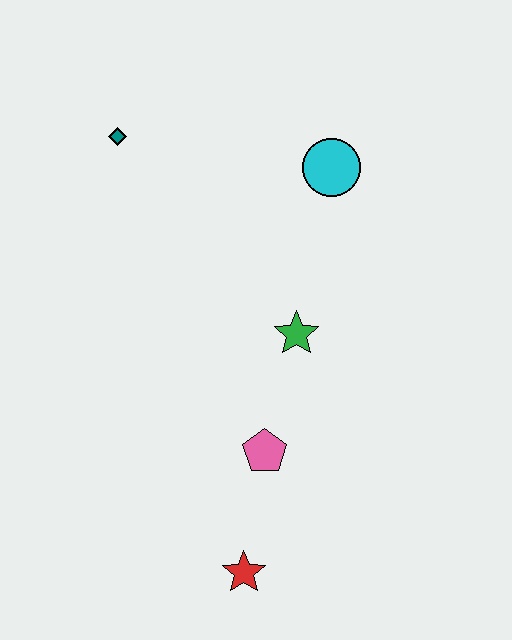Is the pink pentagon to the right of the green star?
No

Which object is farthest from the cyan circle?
The red star is farthest from the cyan circle.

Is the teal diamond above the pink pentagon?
Yes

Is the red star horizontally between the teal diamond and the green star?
Yes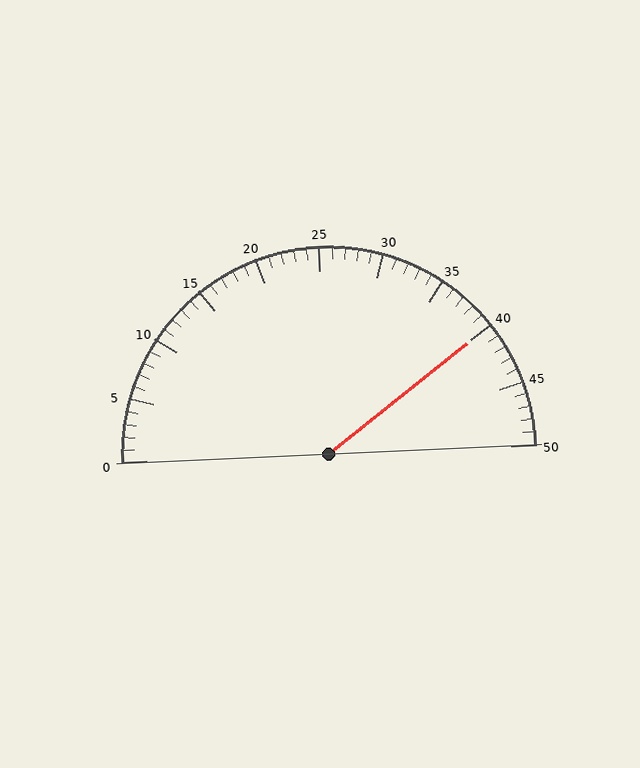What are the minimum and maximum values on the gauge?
The gauge ranges from 0 to 50.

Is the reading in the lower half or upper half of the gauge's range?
The reading is in the upper half of the range (0 to 50).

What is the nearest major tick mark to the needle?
The nearest major tick mark is 40.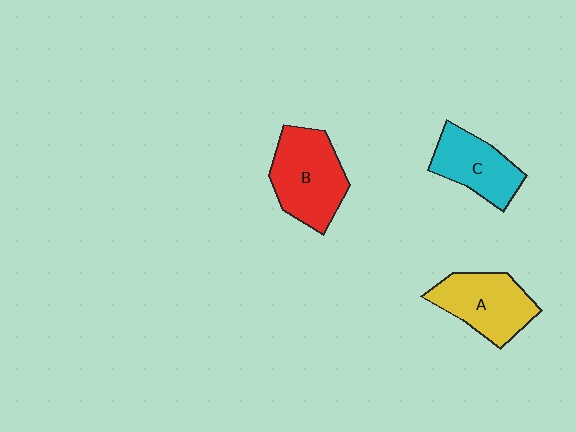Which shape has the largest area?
Shape B (red).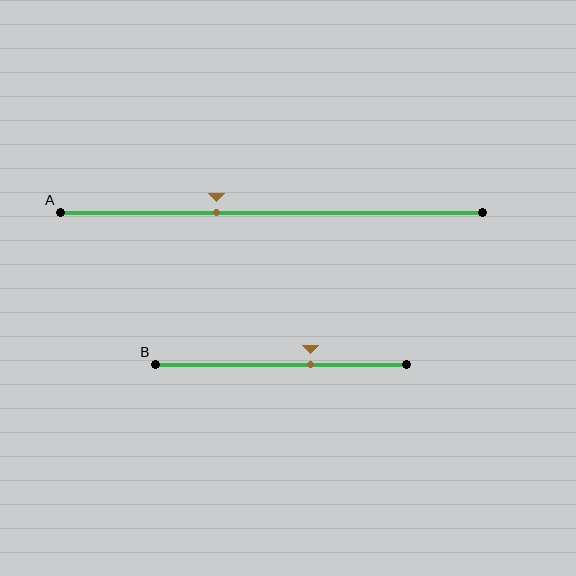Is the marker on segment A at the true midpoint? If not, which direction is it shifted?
No, the marker on segment A is shifted to the left by about 13% of the segment length.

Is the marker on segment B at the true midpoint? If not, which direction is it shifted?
No, the marker on segment B is shifted to the right by about 12% of the segment length.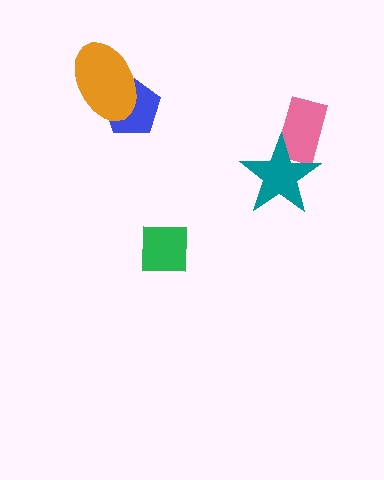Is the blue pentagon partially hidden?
Yes, it is partially covered by another shape.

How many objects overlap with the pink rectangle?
1 object overlaps with the pink rectangle.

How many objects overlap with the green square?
0 objects overlap with the green square.